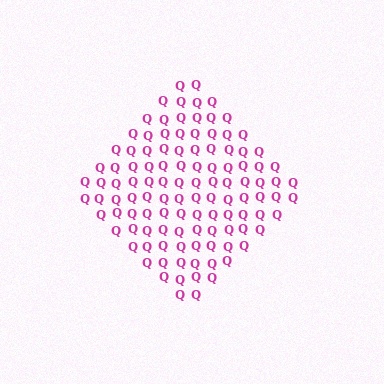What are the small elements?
The small elements are letter Q's.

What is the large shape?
The large shape is a diamond.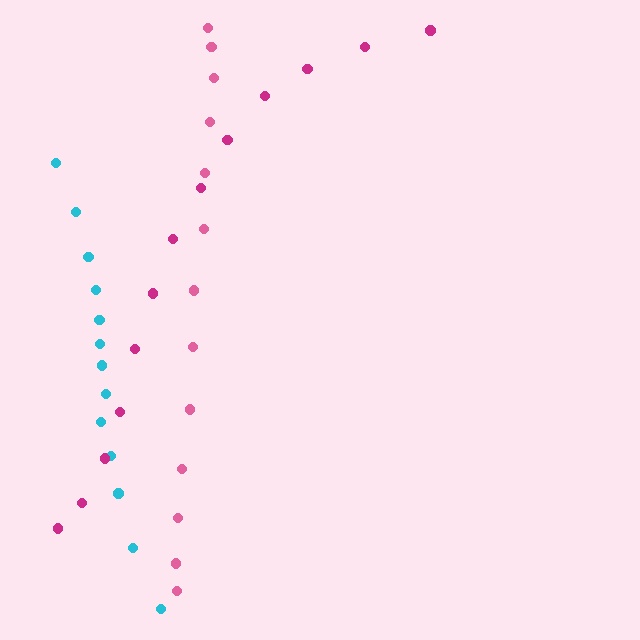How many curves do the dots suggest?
There are 3 distinct paths.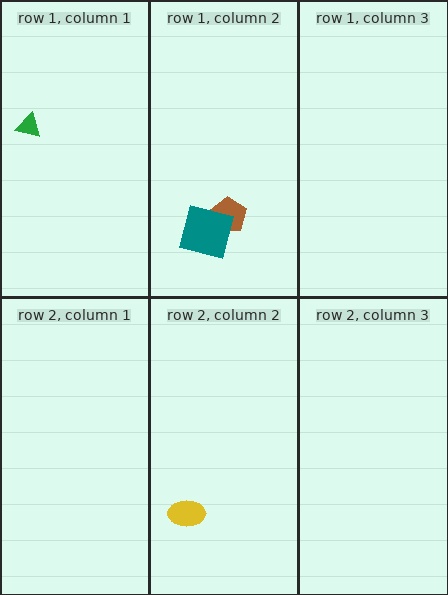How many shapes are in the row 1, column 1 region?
1.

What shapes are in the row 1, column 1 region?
The green triangle.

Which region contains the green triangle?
The row 1, column 1 region.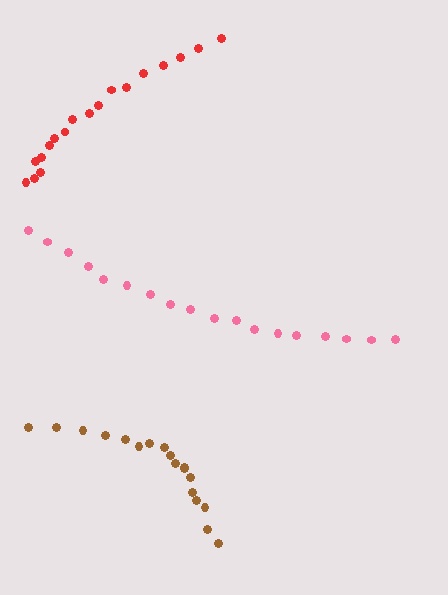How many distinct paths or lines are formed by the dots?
There are 3 distinct paths.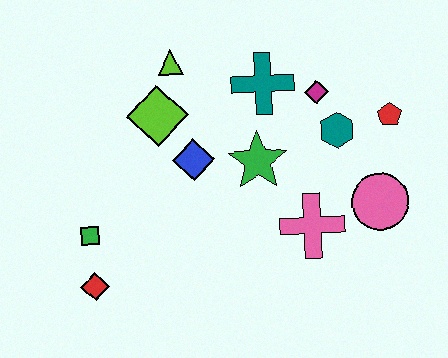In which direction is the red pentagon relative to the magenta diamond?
The red pentagon is to the right of the magenta diamond.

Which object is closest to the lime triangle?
The lime diamond is closest to the lime triangle.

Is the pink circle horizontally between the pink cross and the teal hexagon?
No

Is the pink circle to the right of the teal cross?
Yes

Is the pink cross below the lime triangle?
Yes